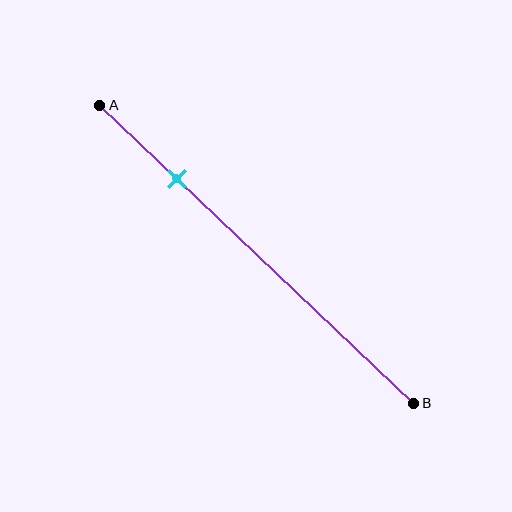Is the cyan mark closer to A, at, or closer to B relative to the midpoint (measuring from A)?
The cyan mark is closer to point A than the midpoint of segment AB.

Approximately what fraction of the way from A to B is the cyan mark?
The cyan mark is approximately 25% of the way from A to B.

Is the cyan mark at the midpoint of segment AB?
No, the mark is at about 25% from A, not at the 50% midpoint.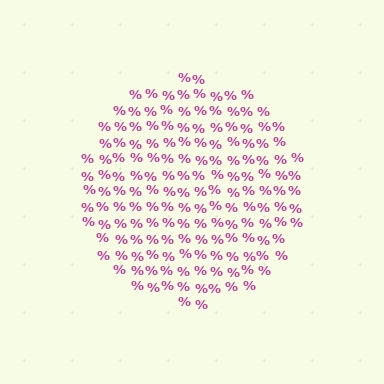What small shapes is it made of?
It is made of small percent signs.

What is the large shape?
The large shape is a circle.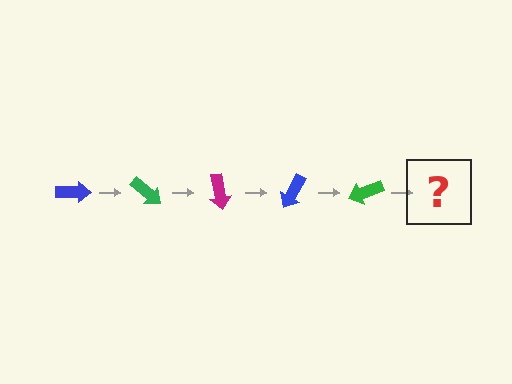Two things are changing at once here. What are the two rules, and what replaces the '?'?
The two rules are that it rotates 40 degrees each step and the color cycles through blue, green, and magenta. The '?' should be a magenta arrow, rotated 200 degrees from the start.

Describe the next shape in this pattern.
It should be a magenta arrow, rotated 200 degrees from the start.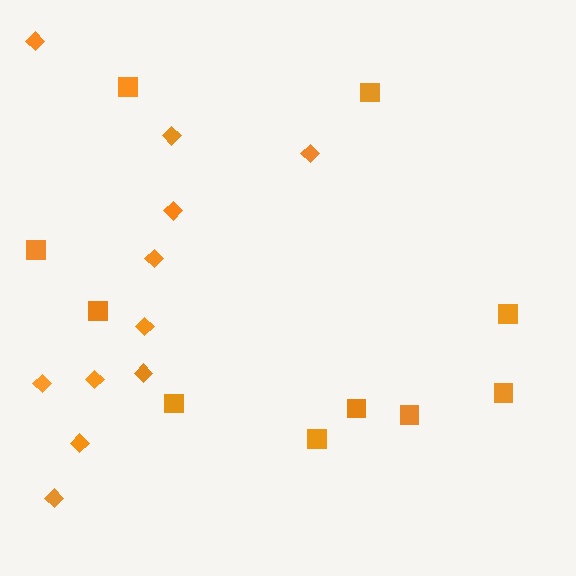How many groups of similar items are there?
There are 2 groups: one group of diamonds (11) and one group of squares (10).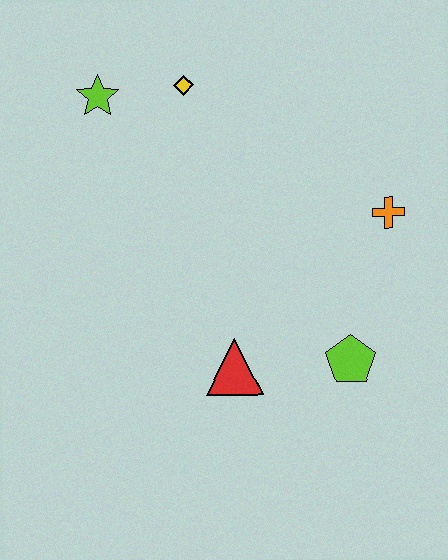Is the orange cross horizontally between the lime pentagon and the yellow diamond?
No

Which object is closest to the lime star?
The yellow diamond is closest to the lime star.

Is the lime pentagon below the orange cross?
Yes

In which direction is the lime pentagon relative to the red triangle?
The lime pentagon is to the right of the red triangle.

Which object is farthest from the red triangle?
The lime star is farthest from the red triangle.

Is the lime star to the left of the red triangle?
Yes